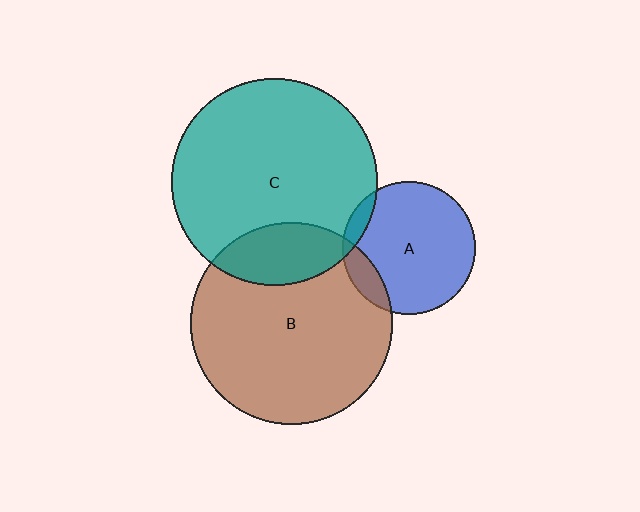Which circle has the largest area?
Circle C (teal).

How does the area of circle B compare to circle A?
Approximately 2.3 times.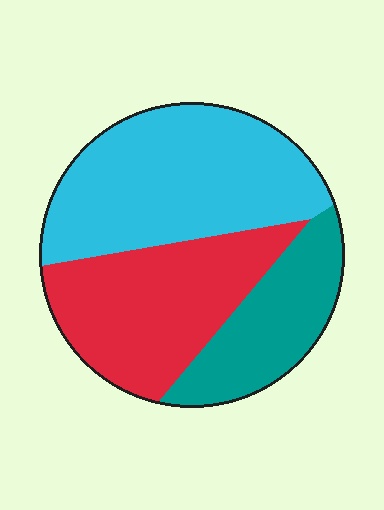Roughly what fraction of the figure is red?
Red takes up about one third (1/3) of the figure.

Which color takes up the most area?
Cyan, at roughly 45%.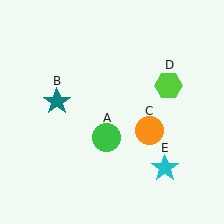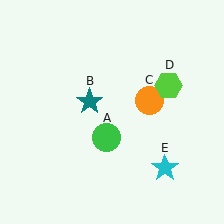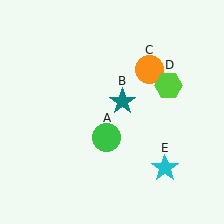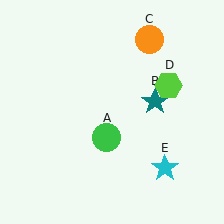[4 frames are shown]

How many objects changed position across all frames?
2 objects changed position: teal star (object B), orange circle (object C).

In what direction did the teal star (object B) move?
The teal star (object B) moved right.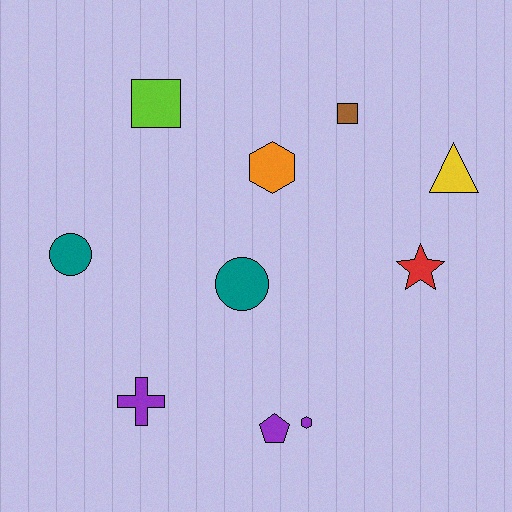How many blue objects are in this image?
There are no blue objects.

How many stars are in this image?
There is 1 star.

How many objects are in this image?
There are 10 objects.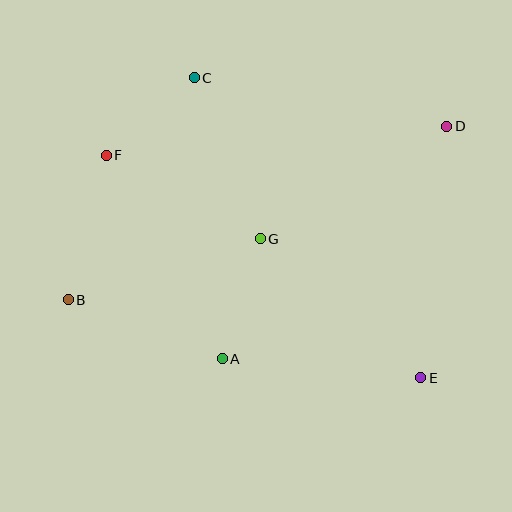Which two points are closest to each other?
Points C and F are closest to each other.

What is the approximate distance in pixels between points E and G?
The distance between E and G is approximately 213 pixels.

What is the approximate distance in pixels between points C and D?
The distance between C and D is approximately 257 pixels.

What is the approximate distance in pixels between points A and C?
The distance between A and C is approximately 282 pixels.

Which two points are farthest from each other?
Points B and D are farthest from each other.